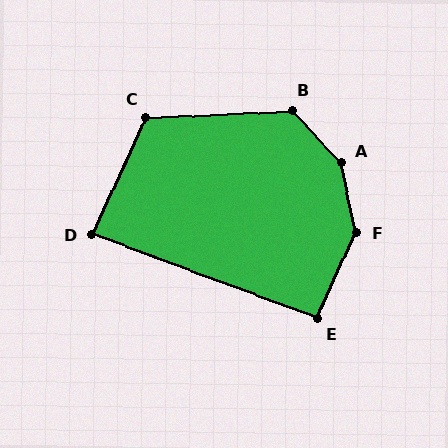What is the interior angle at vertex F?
Approximately 143 degrees (obtuse).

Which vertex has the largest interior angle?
A, at approximately 149 degrees.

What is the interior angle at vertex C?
Approximately 117 degrees (obtuse).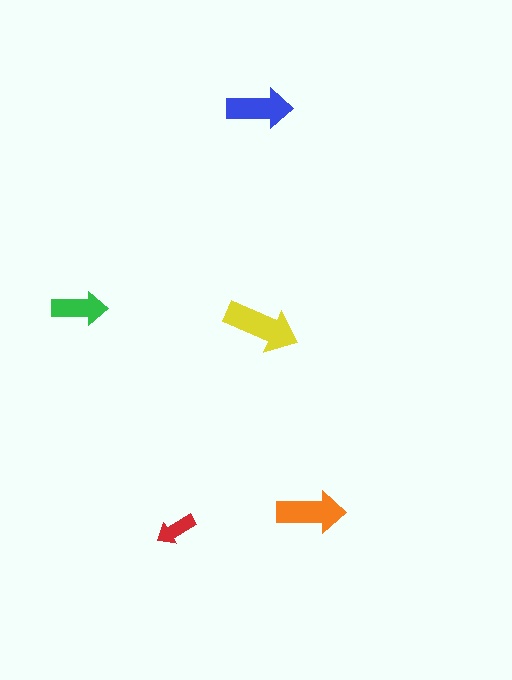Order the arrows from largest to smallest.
the yellow one, the orange one, the blue one, the green one, the red one.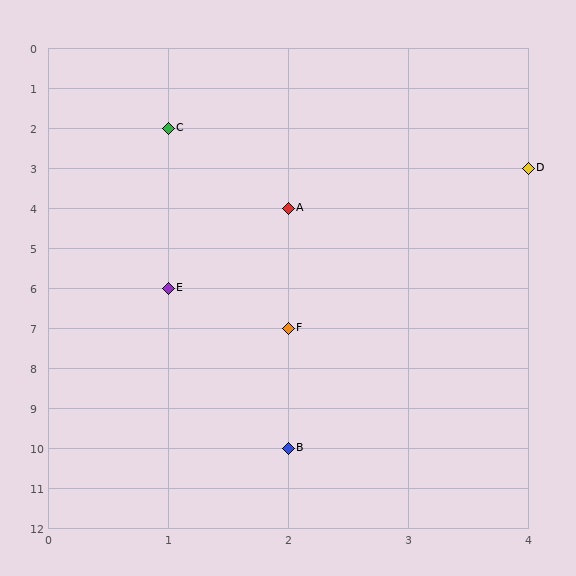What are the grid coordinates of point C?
Point C is at grid coordinates (1, 2).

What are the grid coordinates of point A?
Point A is at grid coordinates (2, 4).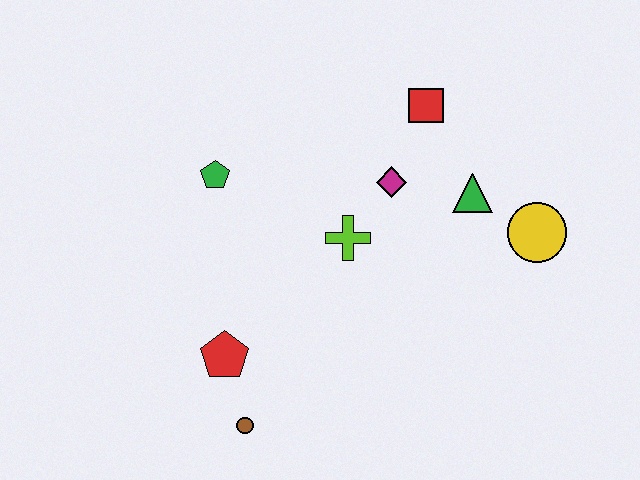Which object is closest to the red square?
The magenta diamond is closest to the red square.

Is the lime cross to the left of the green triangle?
Yes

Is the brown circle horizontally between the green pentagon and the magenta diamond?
Yes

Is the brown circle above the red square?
No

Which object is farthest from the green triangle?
The brown circle is farthest from the green triangle.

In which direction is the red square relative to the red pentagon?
The red square is above the red pentagon.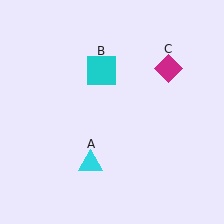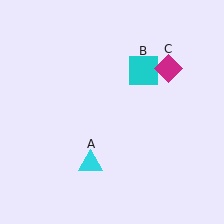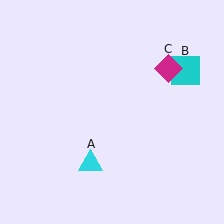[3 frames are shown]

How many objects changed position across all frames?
1 object changed position: cyan square (object B).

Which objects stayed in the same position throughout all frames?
Cyan triangle (object A) and magenta diamond (object C) remained stationary.